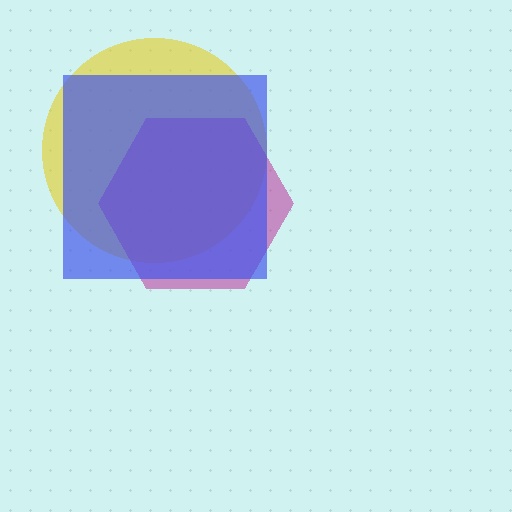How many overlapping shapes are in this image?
There are 3 overlapping shapes in the image.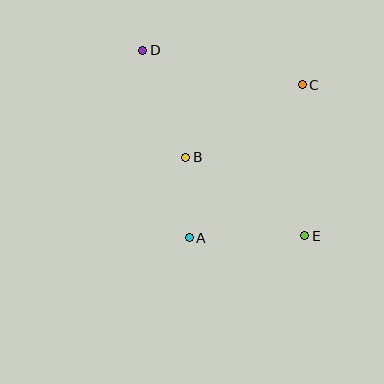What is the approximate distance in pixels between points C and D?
The distance between C and D is approximately 163 pixels.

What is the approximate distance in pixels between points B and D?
The distance between B and D is approximately 115 pixels.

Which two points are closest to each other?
Points A and B are closest to each other.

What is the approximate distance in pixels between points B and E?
The distance between B and E is approximately 143 pixels.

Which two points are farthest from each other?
Points D and E are farthest from each other.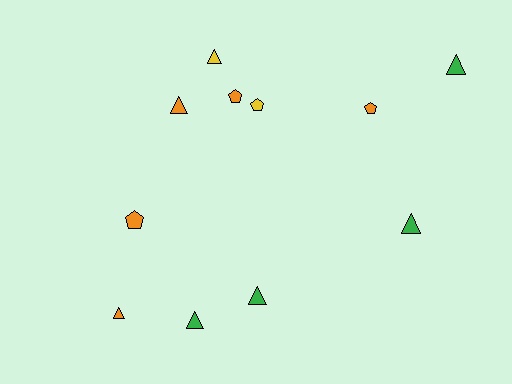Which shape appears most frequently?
Triangle, with 7 objects.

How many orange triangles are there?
There are 2 orange triangles.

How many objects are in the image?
There are 11 objects.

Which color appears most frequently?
Orange, with 5 objects.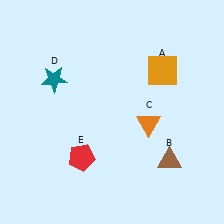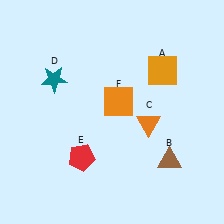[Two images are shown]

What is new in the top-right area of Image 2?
An orange square (F) was added in the top-right area of Image 2.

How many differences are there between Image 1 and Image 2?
There is 1 difference between the two images.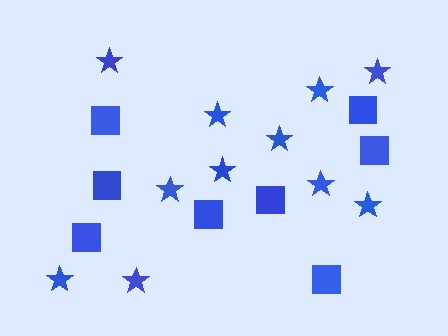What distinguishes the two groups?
There are 2 groups: one group of stars (11) and one group of squares (8).